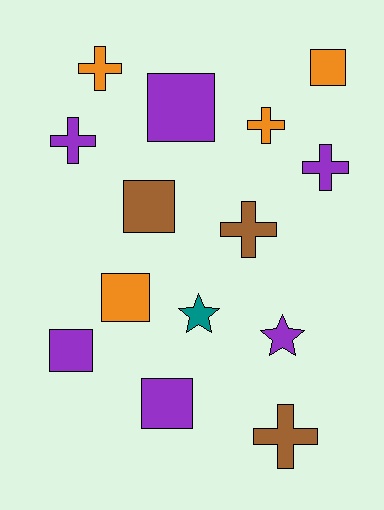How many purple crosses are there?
There are 2 purple crosses.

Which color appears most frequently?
Purple, with 6 objects.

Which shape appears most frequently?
Cross, with 6 objects.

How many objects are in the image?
There are 14 objects.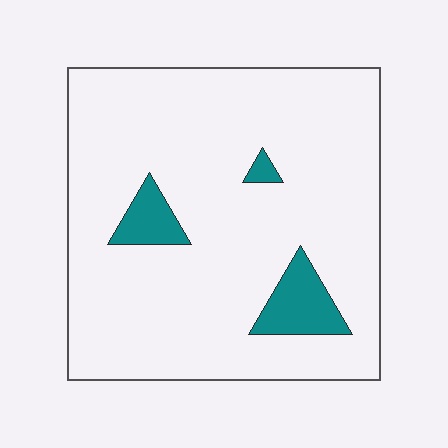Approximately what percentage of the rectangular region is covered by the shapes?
Approximately 10%.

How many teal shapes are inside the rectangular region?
3.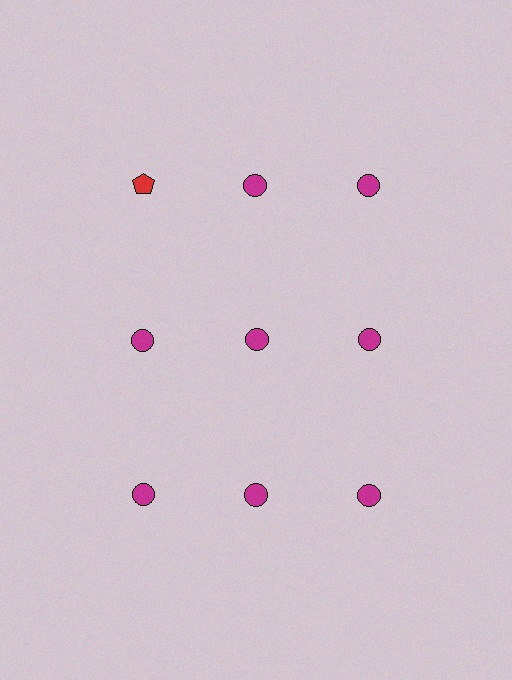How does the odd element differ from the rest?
It differs in both color (red instead of magenta) and shape (pentagon instead of circle).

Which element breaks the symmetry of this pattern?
The red pentagon in the top row, leftmost column breaks the symmetry. All other shapes are magenta circles.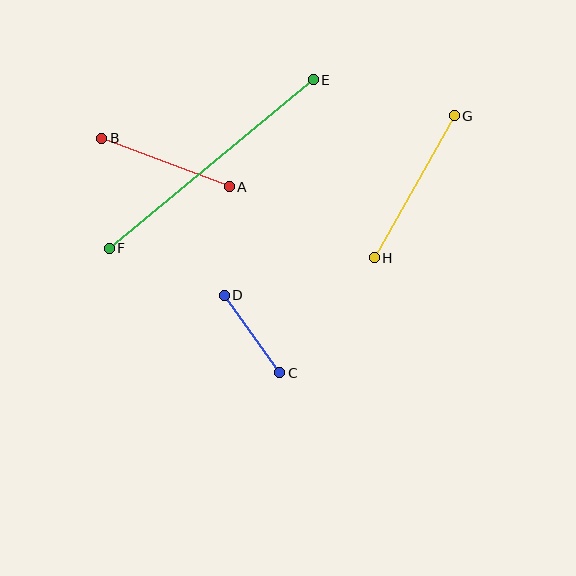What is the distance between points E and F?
The distance is approximately 264 pixels.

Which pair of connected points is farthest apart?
Points E and F are farthest apart.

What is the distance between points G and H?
The distance is approximately 163 pixels.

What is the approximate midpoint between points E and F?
The midpoint is at approximately (211, 164) pixels.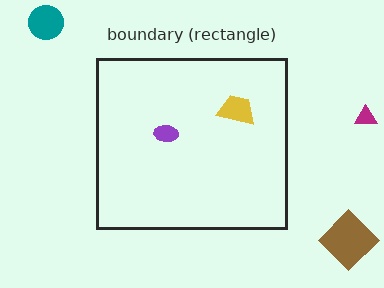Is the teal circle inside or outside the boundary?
Outside.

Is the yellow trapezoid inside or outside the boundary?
Inside.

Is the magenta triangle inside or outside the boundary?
Outside.